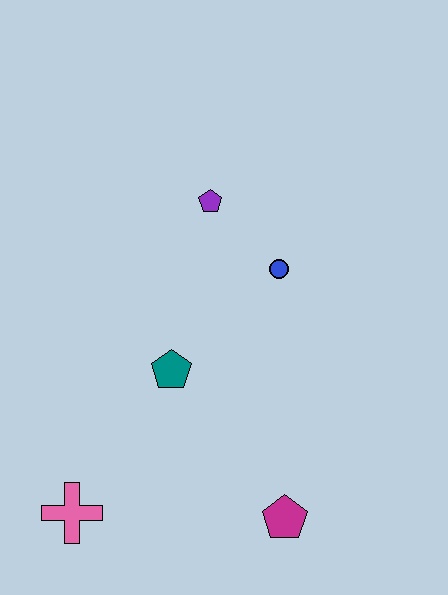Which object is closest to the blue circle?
The purple pentagon is closest to the blue circle.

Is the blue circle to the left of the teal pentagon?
No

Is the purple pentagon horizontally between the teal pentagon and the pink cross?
No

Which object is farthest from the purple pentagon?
The pink cross is farthest from the purple pentagon.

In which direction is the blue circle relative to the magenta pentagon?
The blue circle is above the magenta pentagon.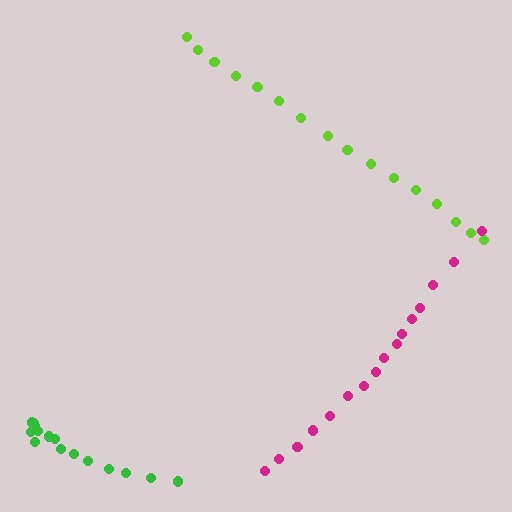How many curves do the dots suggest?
There are 3 distinct paths.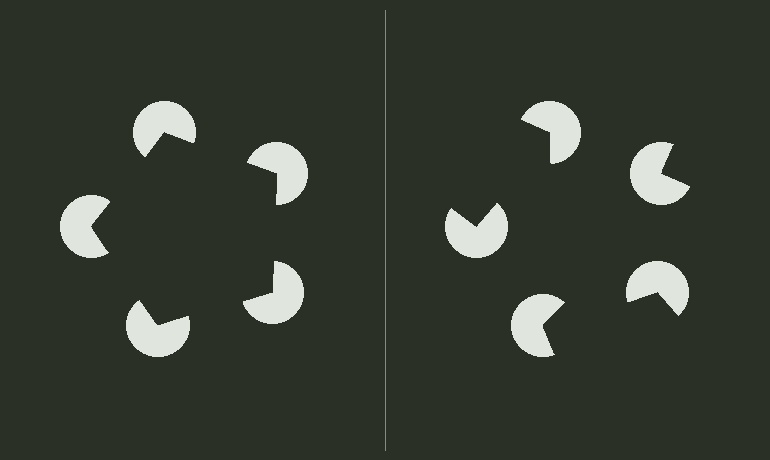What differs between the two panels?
The pac-man discs are positioned identically on both sides; only the wedge orientations differ. On the left they align to a pentagon; on the right they are misaligned.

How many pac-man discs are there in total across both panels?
10 — 5 on each side.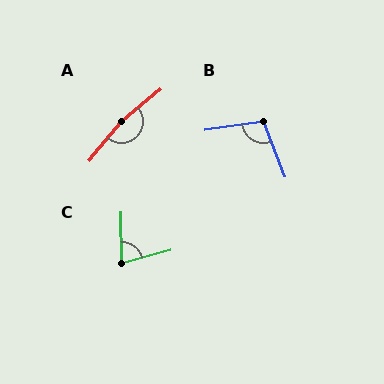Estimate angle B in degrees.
Approximately 103 degrees.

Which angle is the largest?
A, at approximately 168 degrees.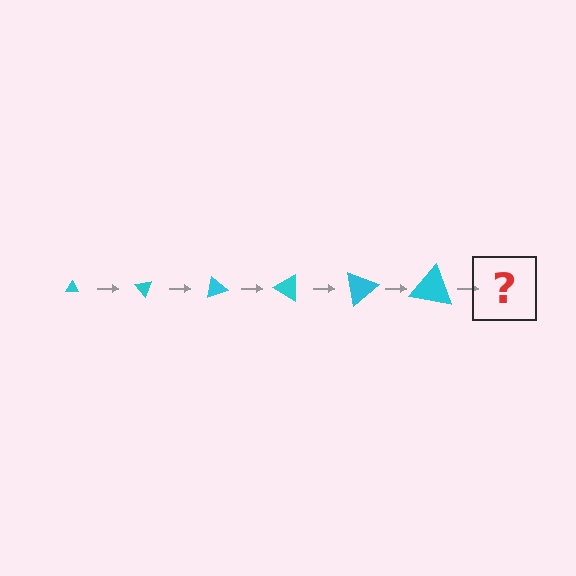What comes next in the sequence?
The next element should be a triangle, larger than the previous one and rotated 300 degrees from the start.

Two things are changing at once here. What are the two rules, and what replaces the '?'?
The two rules are that the triangle grows larger each step and it rotates 50 degrees each step. The '?' should be a triangle, larger than the previous one and rotated 300 degrees from the start.